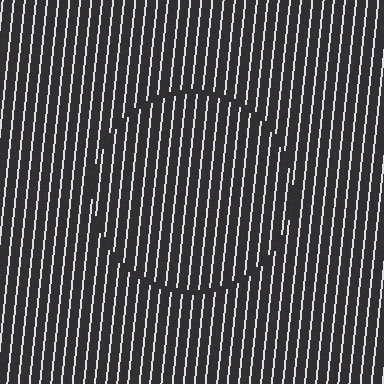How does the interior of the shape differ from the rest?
The interior of the shape contains the same grating, shifted by half a period — the contour is defined by the phase discontinuity where line-ends from the inner and outer gratings abut.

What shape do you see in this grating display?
An illusory circle. The interior of the shape contains the same grating, shifted by half a period — the contour is defined by the phase discontinuity where line-ends from the inner and outer gratings abut.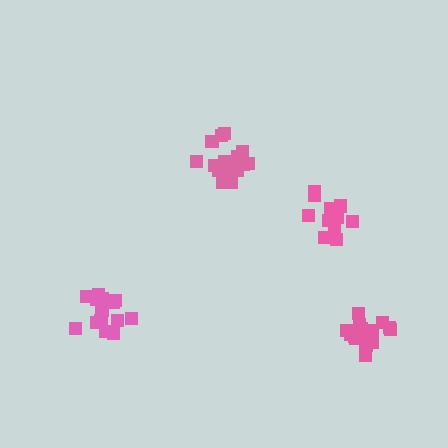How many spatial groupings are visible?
There are 4 spatial groupings.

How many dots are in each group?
Group 1: 18 dots, Group 2: 17 dots, Group 3: 16 dots, Group 4: 12 dots (63 total).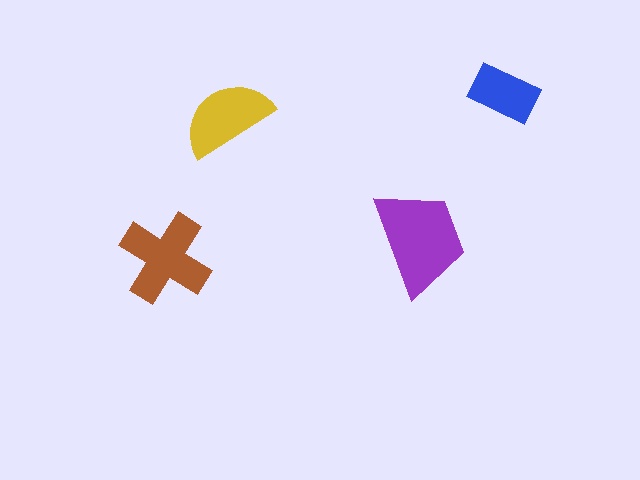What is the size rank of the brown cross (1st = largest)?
2nd.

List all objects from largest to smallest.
The purple trapezoid, the brown cross, the yellow semicircle, the blue rectangle.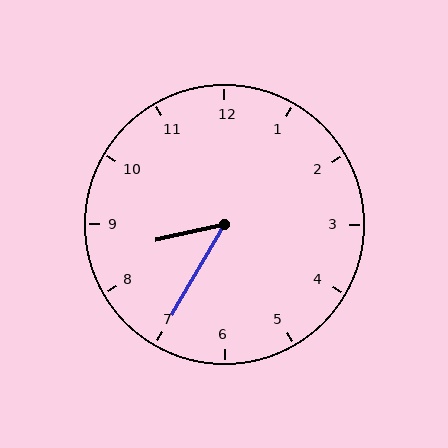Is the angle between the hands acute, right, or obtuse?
It is acute.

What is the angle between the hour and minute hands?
Approximately 48 degrees.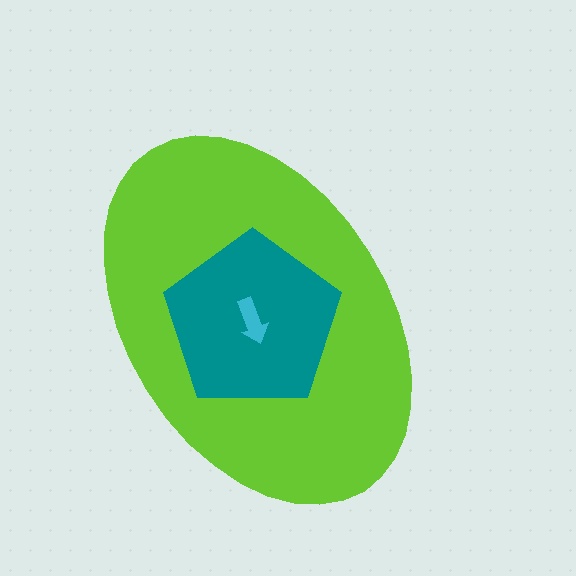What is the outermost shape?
The lime ellipse.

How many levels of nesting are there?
3.